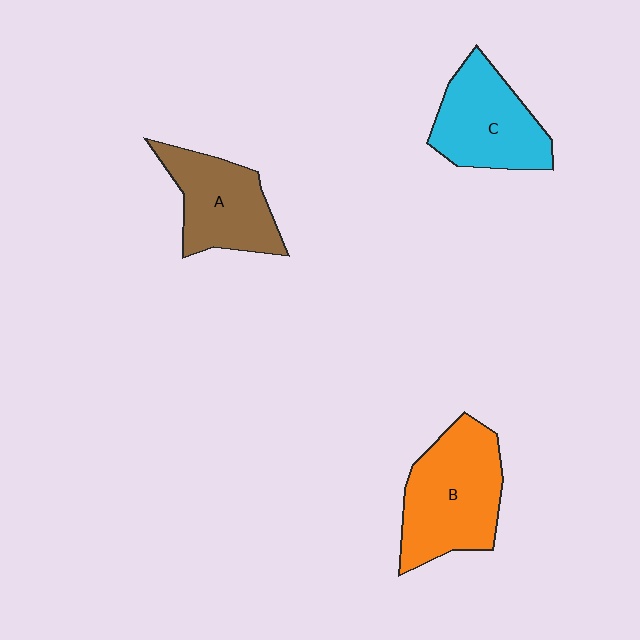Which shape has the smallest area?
Shape A (brown).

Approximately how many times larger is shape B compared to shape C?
Approximately 1.2 times.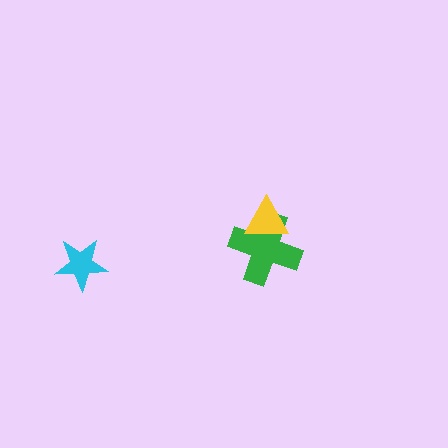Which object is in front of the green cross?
The yellow triangle is in front of the green cross.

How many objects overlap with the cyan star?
0 objects overlap with the cyan star.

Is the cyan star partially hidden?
No, no other shape covers it.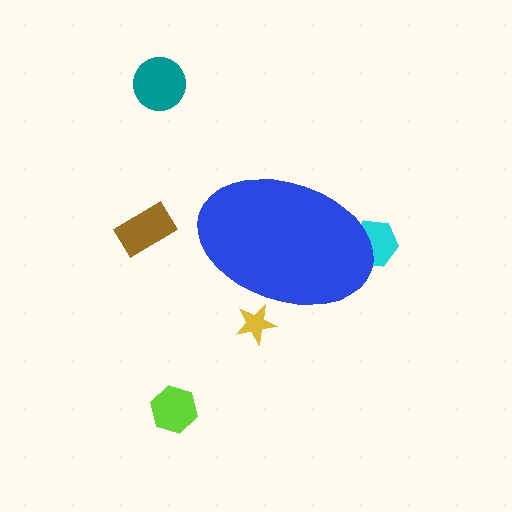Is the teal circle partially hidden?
No, the teal circle is fully visible.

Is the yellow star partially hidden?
Yes, the yellow star is partially hidden behind the blue ellipse.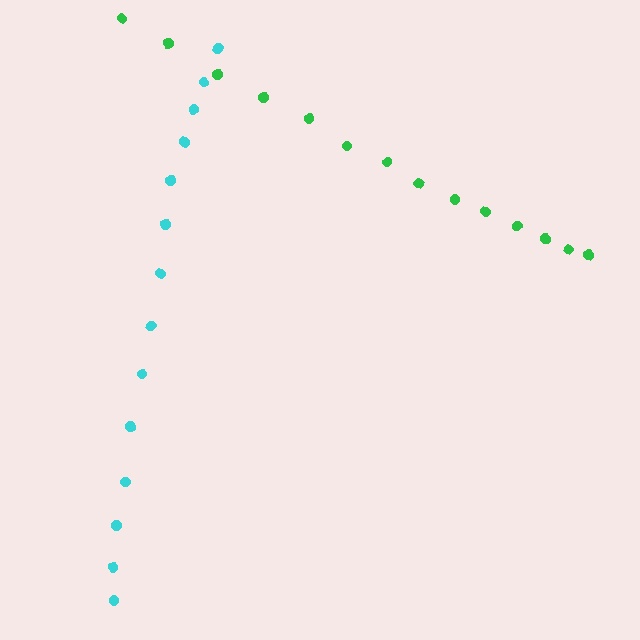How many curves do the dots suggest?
There are 2 distinct paths.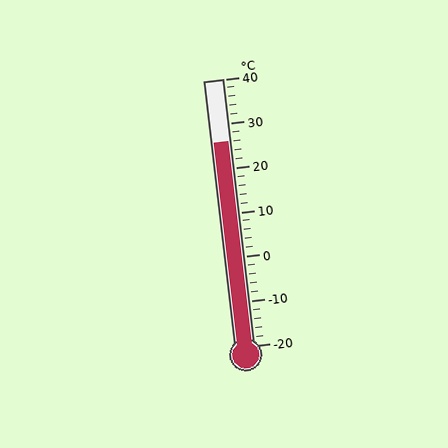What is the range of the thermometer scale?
The thermometer scale ranges from -20°C to 40°C.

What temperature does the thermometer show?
The thermometer shows approximately 26°C.